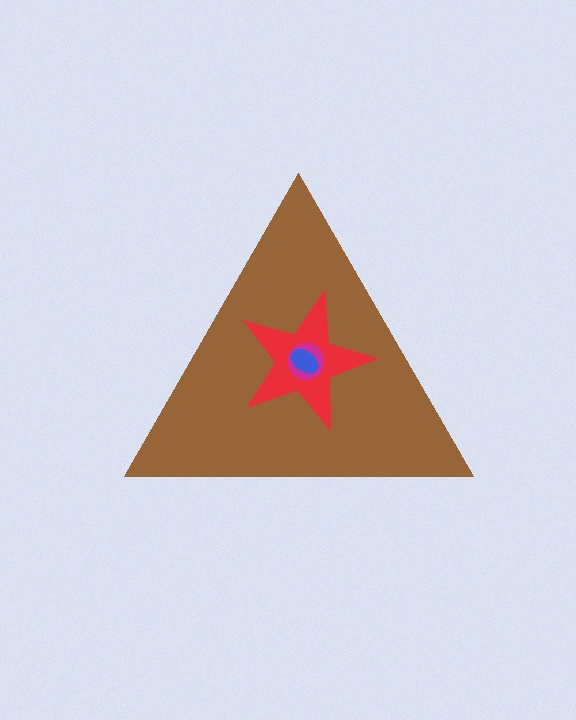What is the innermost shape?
The blue ellipse.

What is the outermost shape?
The brown triangle.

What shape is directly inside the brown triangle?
The red star.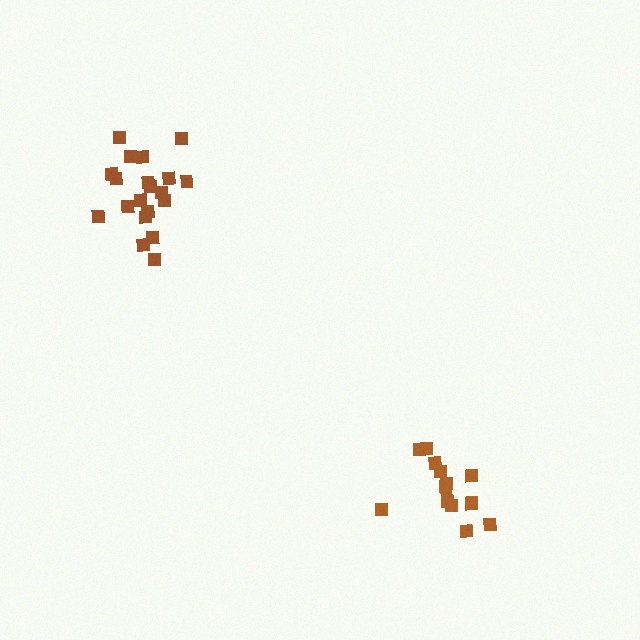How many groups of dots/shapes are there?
There are 2 groups.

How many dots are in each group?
Group 1: 15 dots, Group 2: 20 dots (35 total).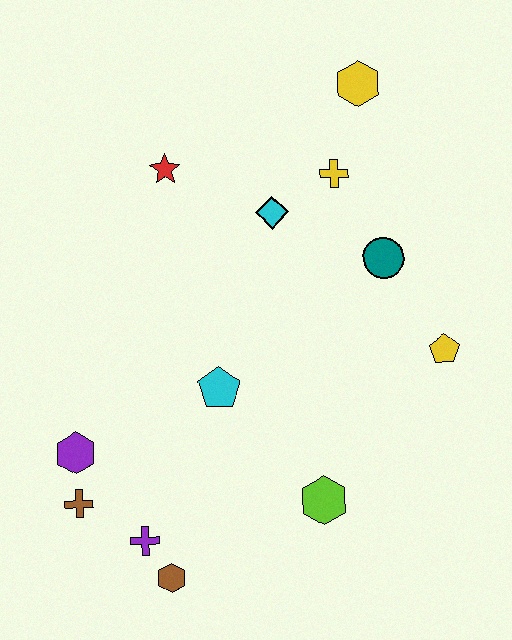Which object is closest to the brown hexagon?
The purple cross is closest to the brown hexagon.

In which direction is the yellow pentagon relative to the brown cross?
The yellow pentagon is to the right of the brown cross.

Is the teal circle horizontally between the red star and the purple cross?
No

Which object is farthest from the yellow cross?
The brown hexagon is farthest from the yellow cross.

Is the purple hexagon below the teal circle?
Yes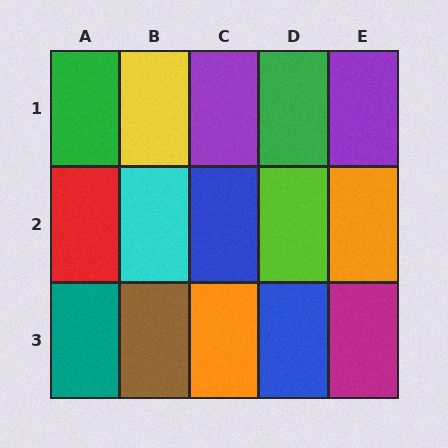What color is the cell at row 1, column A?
Green.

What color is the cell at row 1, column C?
Purple.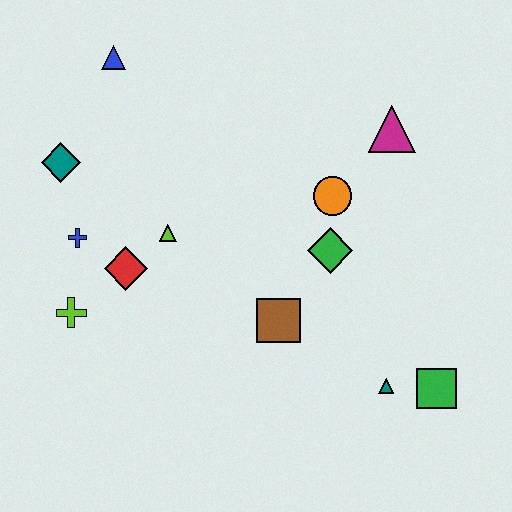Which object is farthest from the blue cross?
The green square is farthest from the blue cross.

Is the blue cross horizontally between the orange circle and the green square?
No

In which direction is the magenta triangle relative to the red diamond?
The magenta triangle is to the right of the red diamond.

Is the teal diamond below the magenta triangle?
Yes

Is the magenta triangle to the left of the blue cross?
No